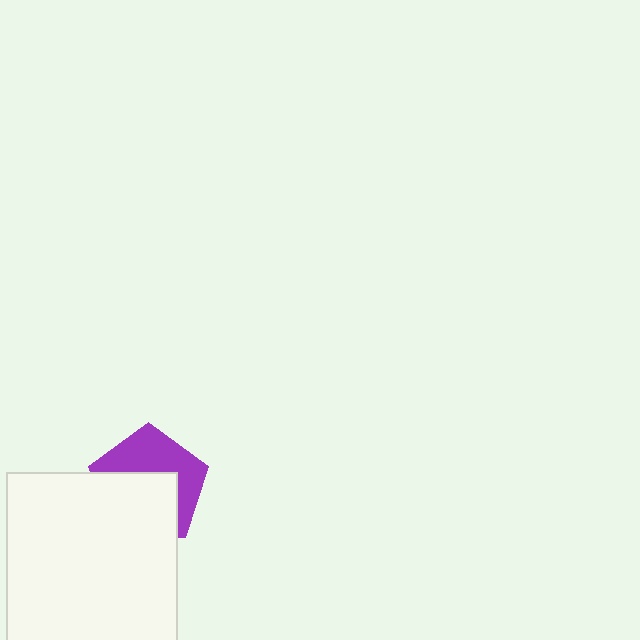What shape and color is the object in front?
The object in front is a white rectangle.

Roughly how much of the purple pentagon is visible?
About half of it is visible (roughly 47%).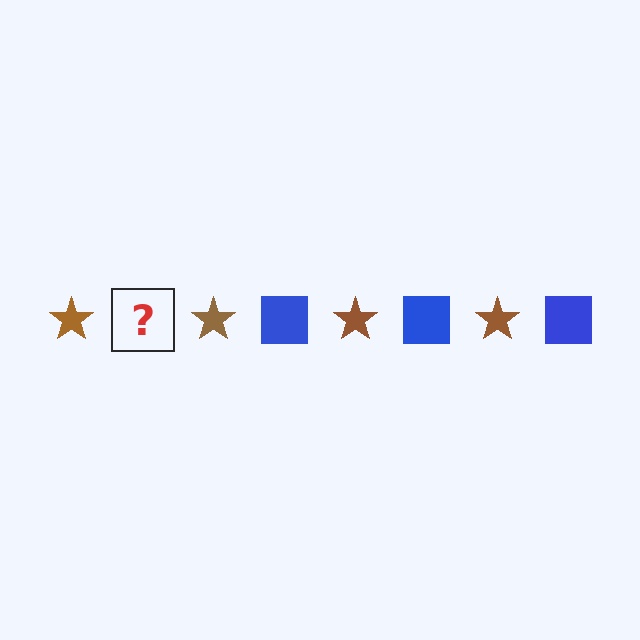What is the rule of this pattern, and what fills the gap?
The rule is that the pattern alternates between brown star and blue square. The gap should be filled with a blue square.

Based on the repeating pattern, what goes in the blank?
The blank should be a blue square.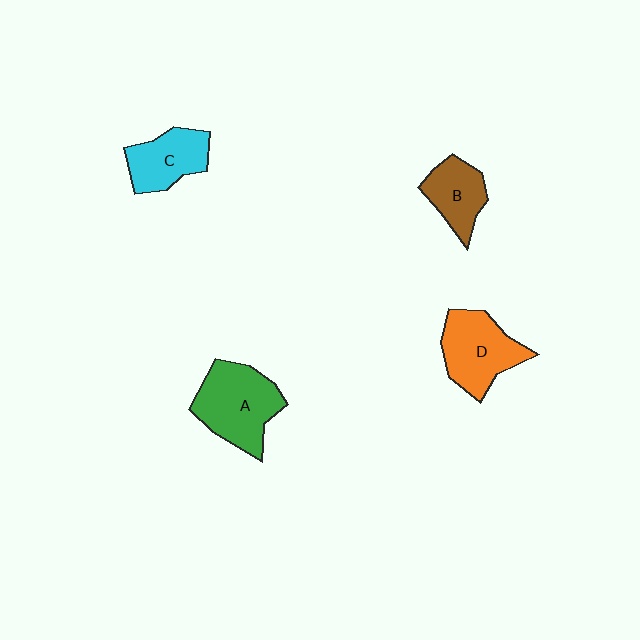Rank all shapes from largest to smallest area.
From largest to smallest: A (green), D (orange), C (cyan), B (brown).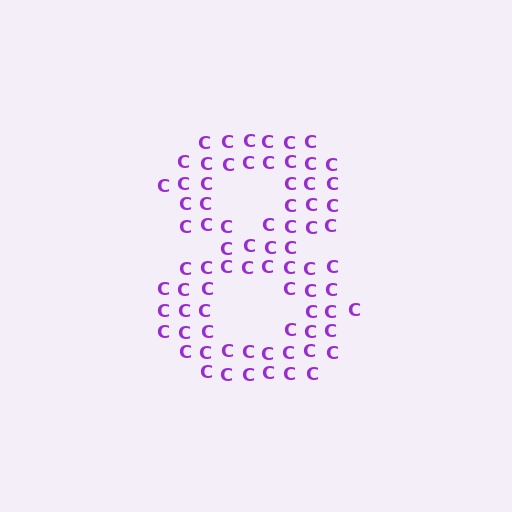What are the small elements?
The small elements are letter C's.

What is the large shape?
The large shape is the digit 8.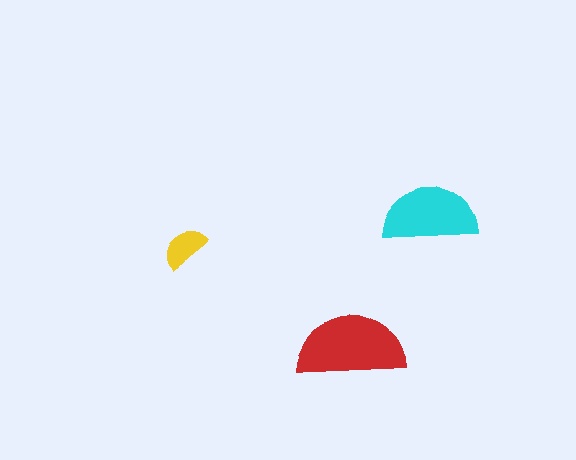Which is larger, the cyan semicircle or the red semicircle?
The red one.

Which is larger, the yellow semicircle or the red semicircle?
The red one.